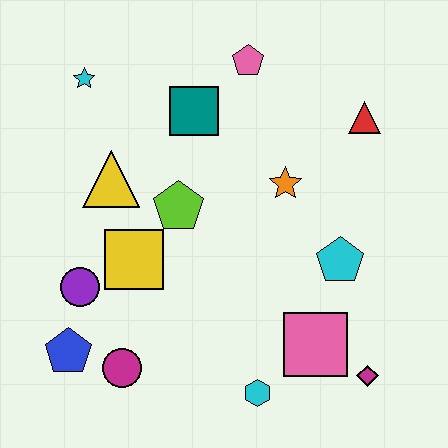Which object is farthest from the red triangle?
The blue pentagon is farthest from the red triangle.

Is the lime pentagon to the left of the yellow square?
No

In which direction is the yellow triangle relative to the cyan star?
The yellow triangle is below the cyan star.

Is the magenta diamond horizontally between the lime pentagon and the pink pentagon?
No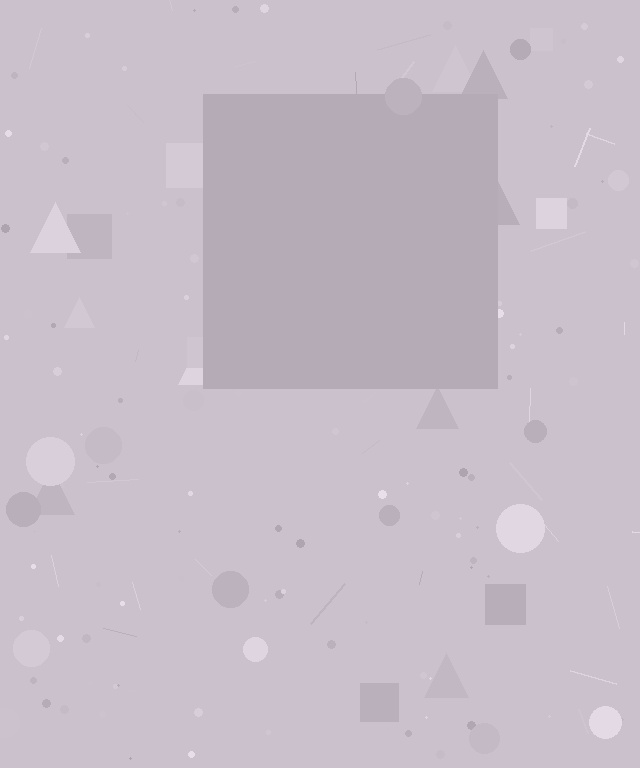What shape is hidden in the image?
A square is hidden in the image.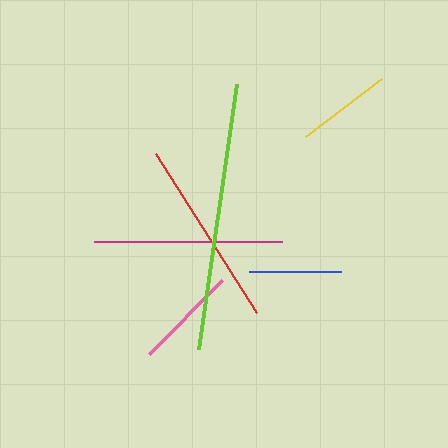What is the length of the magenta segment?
The magenta segment is approximately 188 pixels long.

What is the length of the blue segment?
The blue segment is approximately 92 pixels long.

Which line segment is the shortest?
The blue line is the shortest at approximately 92 pixels.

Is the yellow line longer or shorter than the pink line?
The pink line is longer than the yellow line.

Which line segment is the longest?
The lime line is the longest at approximately 268 pixels.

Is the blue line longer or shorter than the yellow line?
The yellow line is longer than the blue line.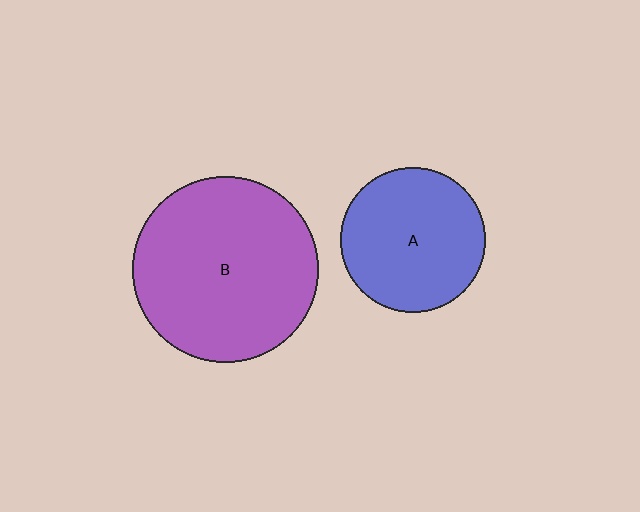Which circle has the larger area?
Circle B (purple).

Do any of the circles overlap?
No, none of the circles overlap.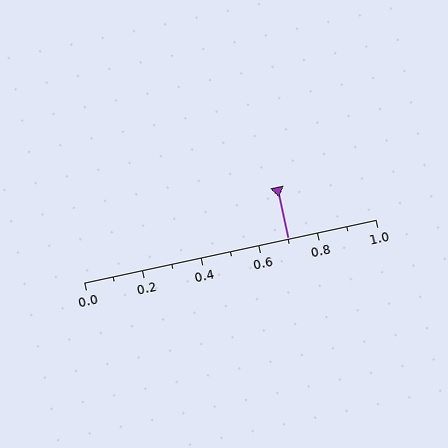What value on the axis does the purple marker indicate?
The marker indicates approximately 0.7.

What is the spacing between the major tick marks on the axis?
The major ticks are spaced 0.2 apart.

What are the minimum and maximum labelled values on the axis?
The axis runs from 0.0 to 1.0.